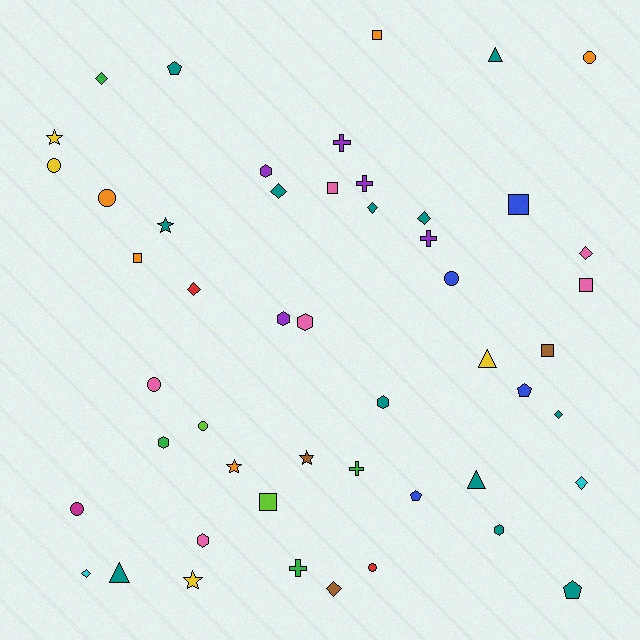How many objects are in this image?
There are 50 objects.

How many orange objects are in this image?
There are 5 orange objects.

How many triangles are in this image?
There are 4 triangles.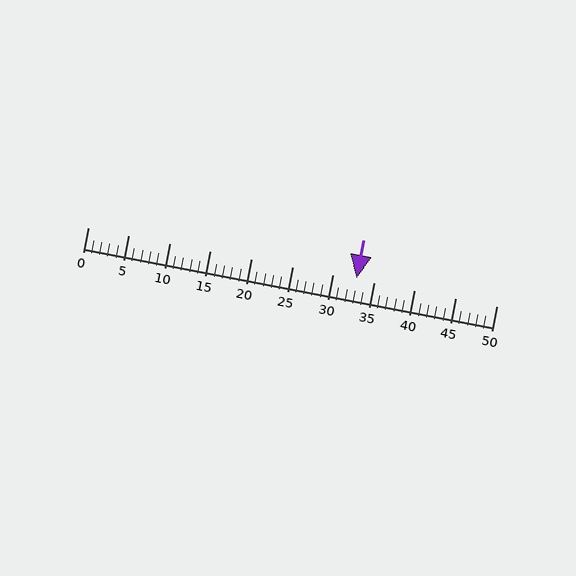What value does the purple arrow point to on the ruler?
The purple arrow points to approximately 33.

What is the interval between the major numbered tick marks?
The major tick marks are spaced 5 units apart.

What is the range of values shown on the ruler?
The ruler shows values from 0 to 50.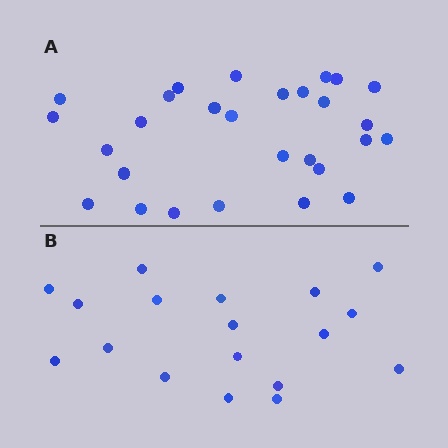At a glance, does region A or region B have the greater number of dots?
Region A (the top region) has more dots.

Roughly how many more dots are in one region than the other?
Region A has roughly 10 or so more dots than region B.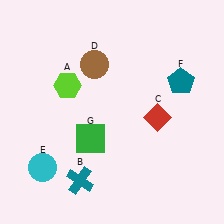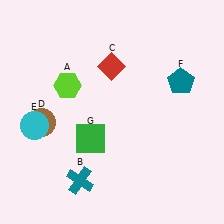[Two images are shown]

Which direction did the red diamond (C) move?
The red diamond (C) moved up.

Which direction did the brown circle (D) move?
The brown circle (D) moved down.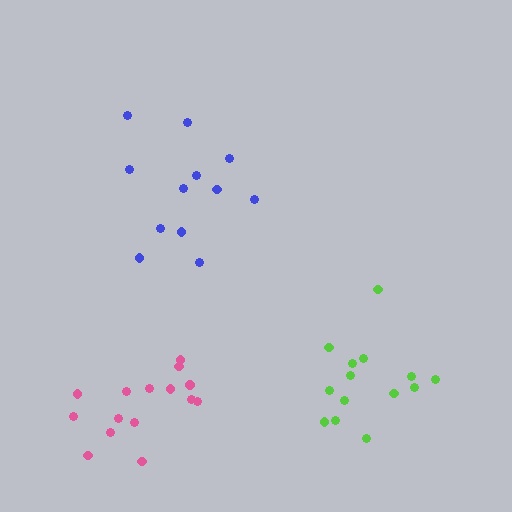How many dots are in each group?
Group 1: 14 dots, Group 2: 15 dots, Group 3: 12 dots (41 total).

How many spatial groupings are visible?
There are 3 spatial groupings.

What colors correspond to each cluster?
The clusters are colored: lime, pink, blue.